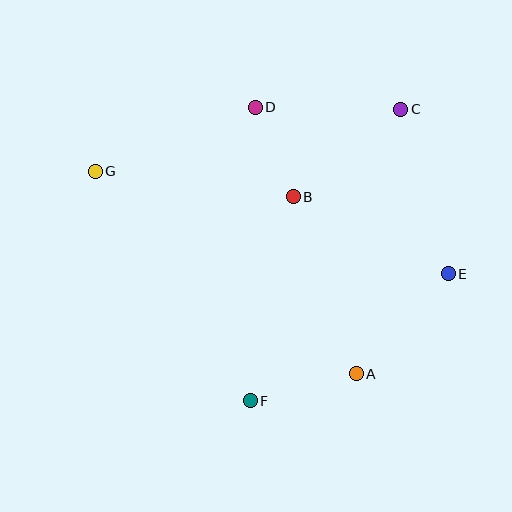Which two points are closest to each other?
Points B and D are closest to each other.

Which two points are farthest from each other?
Points E and G are farthest from each other.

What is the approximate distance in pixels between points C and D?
The distance between C and D is approximately 146 pixels.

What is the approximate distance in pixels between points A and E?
The distance between A and E is approximately 136 pixels.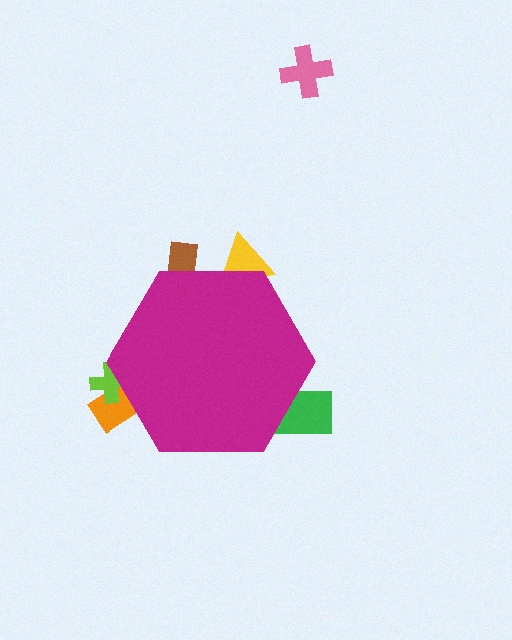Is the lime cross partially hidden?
Yes, the lime cross is partially hidden behind the magenta hexagon.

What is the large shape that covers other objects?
A magenta hexagon.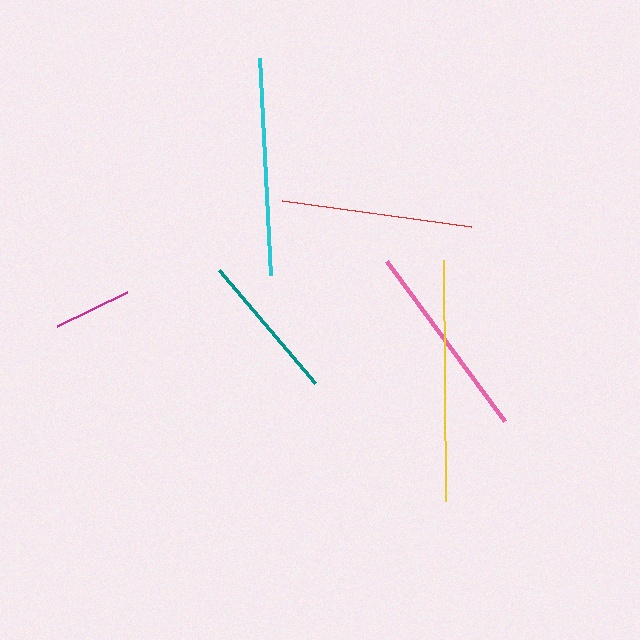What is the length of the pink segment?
The pink segment is approximately 199 pixels long.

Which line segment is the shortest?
The magenta line is the shortest at approximately 78 pixels.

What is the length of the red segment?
The red segment is approximately 191 pixels long.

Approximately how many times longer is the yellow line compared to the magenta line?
The yellow line is approximately 3.1 times the length of the magenta line.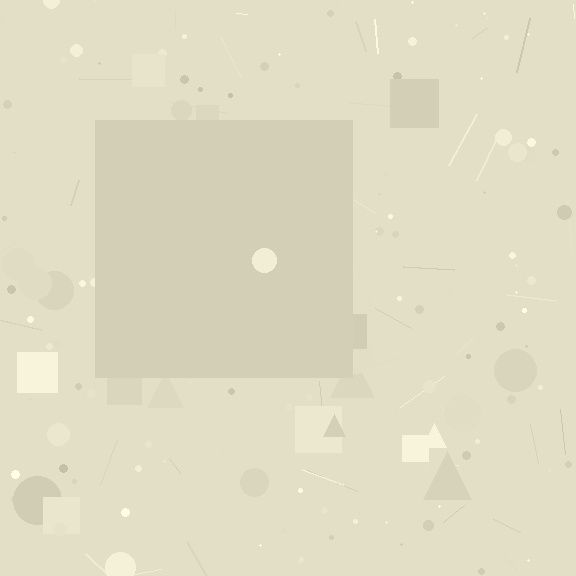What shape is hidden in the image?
A square is hidden in the image.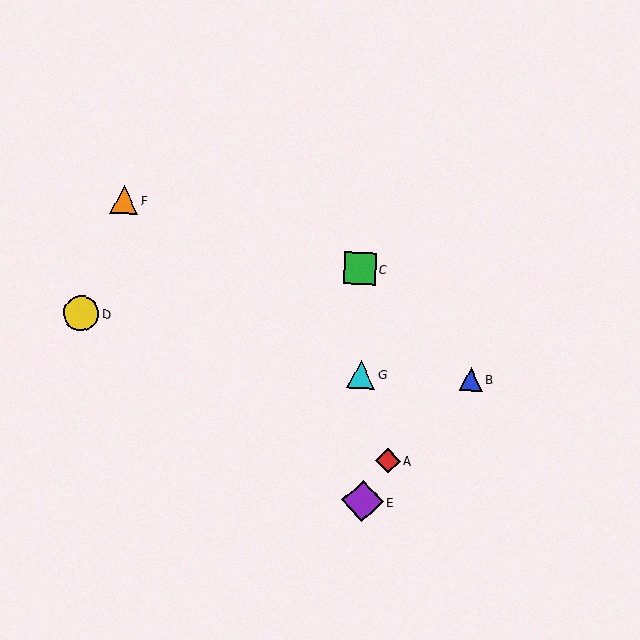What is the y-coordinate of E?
Object E is at y≈501.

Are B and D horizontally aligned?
No, B is at y≈380 and D is at y≈313.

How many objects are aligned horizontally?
2 objects (B, G) are aligned horizontally.